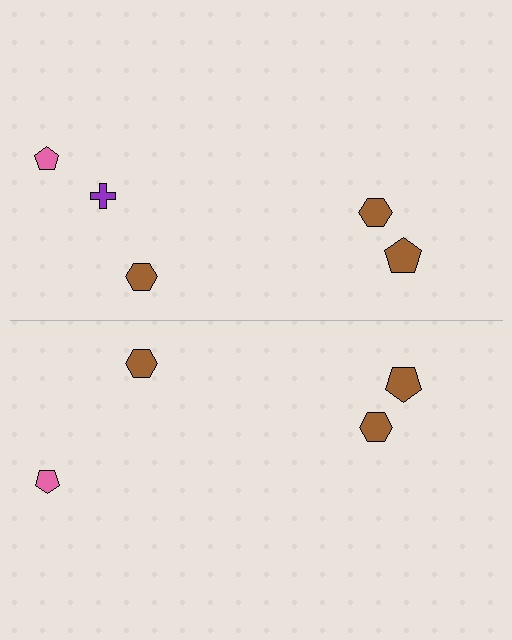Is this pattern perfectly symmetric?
No, the pattern is not perfectly symmetric. A purple cross is missing from the bottom side.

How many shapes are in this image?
There are 9 shapes in this image.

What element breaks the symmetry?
A purple cross is missing from the bottom side.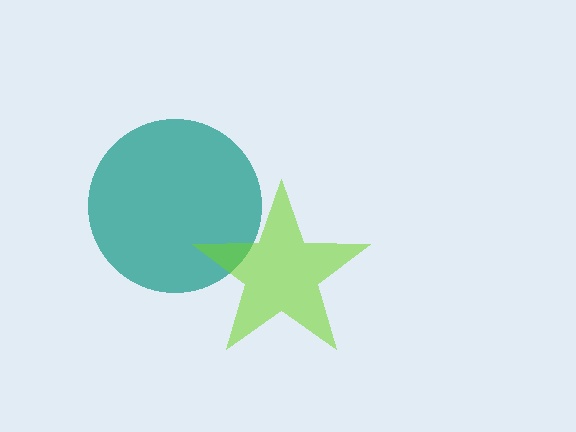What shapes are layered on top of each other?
The layered shapes are: a teal circle, a lime star.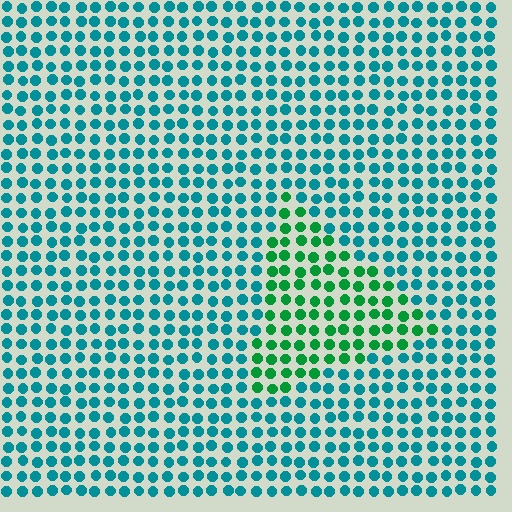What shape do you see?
I see a triangle.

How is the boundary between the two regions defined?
The boundary is defined purely by a slight shift in hue (about 43 degrees). Spacing, size, and orientation are identical on both sides.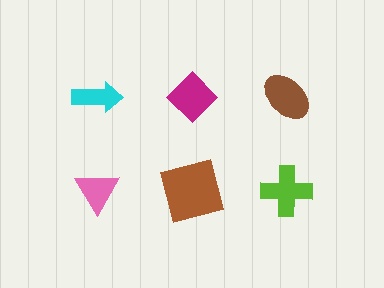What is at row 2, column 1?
A pink triangle.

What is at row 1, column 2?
A magenta diamond.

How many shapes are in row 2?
3 shapes.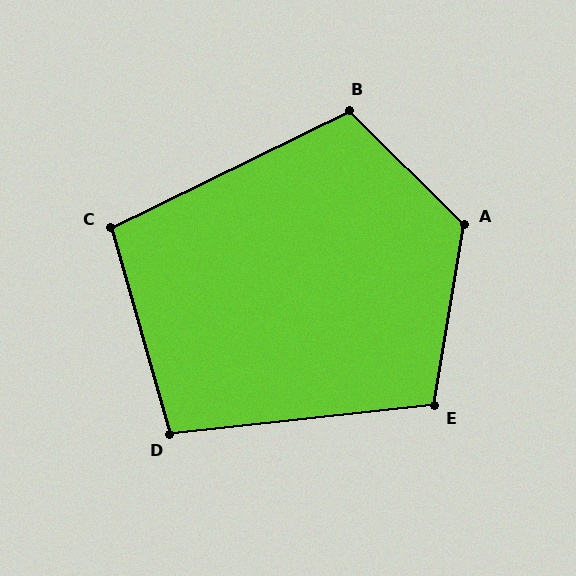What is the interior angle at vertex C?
Approximately 100 degrees (obtuse).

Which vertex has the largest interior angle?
A, at approximately 125 degrees.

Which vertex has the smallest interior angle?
D, at approximately 100 degrees.